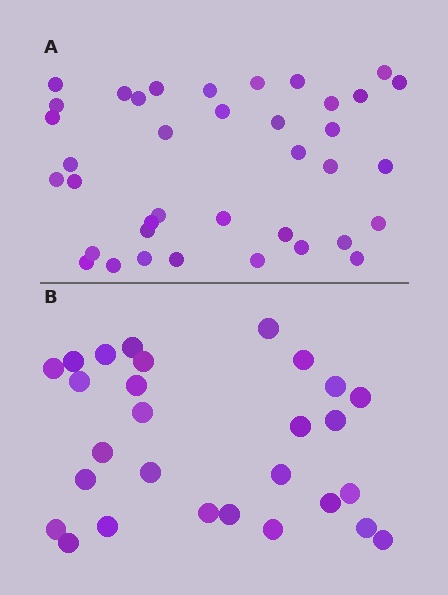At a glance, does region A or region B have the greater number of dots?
Region A (the top region) has more dots.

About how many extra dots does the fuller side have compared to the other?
Region A has roughly 10 or so more dots than region B.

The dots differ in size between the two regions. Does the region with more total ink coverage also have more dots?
No. Region B has more total ink coverage because its dots are larger, but region A actually contains more individual dots. Total area can be misleading — the number of items is what matters here.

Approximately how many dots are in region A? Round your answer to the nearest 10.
About 40 dots. (The exact count is 38, which rounds to 40.)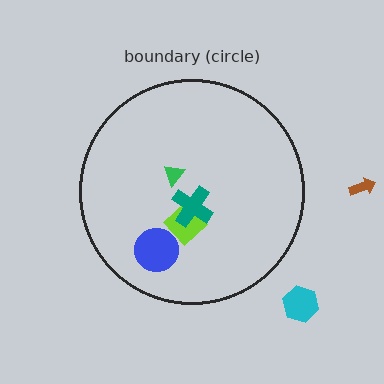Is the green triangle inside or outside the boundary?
Inside.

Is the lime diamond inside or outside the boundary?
Inside.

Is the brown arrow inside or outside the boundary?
Outside.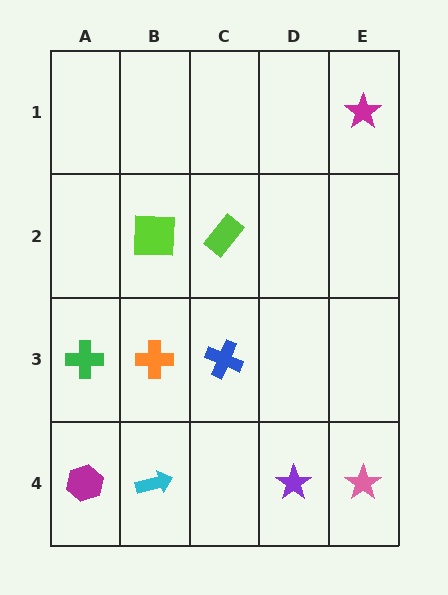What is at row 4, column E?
A pink star.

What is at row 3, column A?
A green cross.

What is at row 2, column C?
A lime rectangle.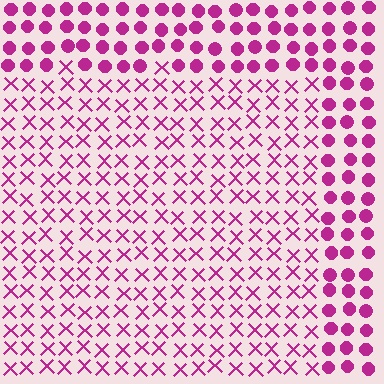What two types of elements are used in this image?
The image uses X marks inside the rectangle region and circles outside it.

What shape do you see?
I see a rectangle.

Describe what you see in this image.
The image is filled with small magenta elements arranged in a uniform grid. A rectangle-shaped region contains X marks, while the surrounding area contains circles. The boundary is defined purely by the change in element shape.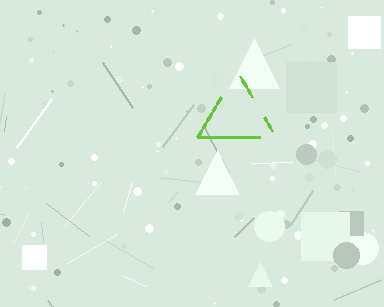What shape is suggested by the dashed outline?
The dashed outline suggests a triangle.